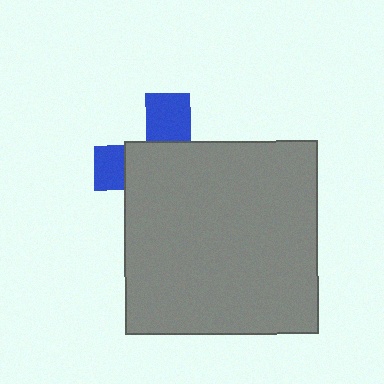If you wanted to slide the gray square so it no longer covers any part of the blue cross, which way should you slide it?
Slide it down — that is the most direct way to separate the two shapes.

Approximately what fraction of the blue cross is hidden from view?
Roughly 69% of the blue cross is hidden behind the gray square.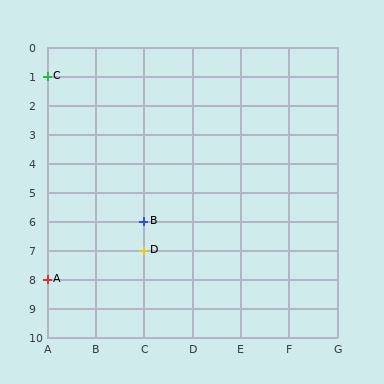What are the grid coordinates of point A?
Point A is at grid coordinates (A, 8).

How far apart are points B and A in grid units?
Points B and A are 2 columns and 2 rows apart (about 2.8 grid units diagonally).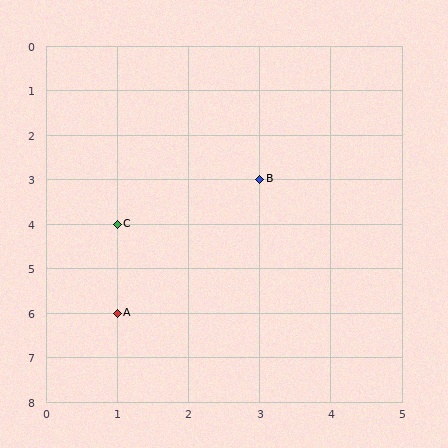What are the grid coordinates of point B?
Point B is at grid coordinates (3, 3).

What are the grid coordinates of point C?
Point C is at grid coordinates (1, 4).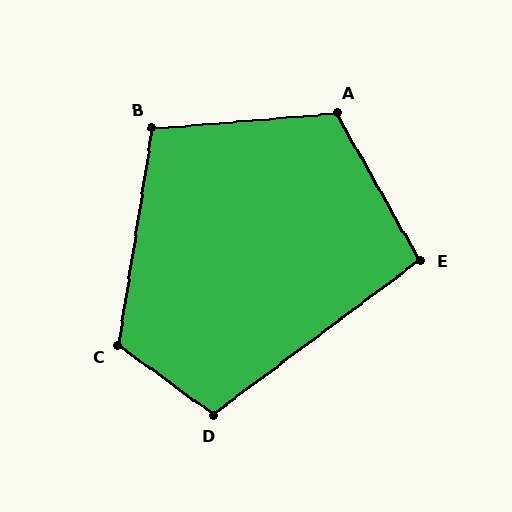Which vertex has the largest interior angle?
C, at approximately 117 degrees.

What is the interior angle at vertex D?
Approximately 107 degrees (obtuse).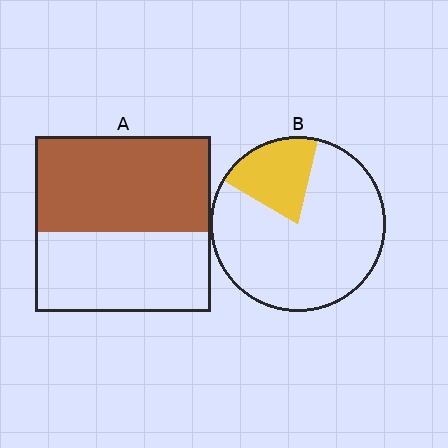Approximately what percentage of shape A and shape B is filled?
A is approximately 55% and B is approximately 20%.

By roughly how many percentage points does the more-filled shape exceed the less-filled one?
By roughly 35 percentage points (A over B).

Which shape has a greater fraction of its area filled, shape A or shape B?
Shape A.